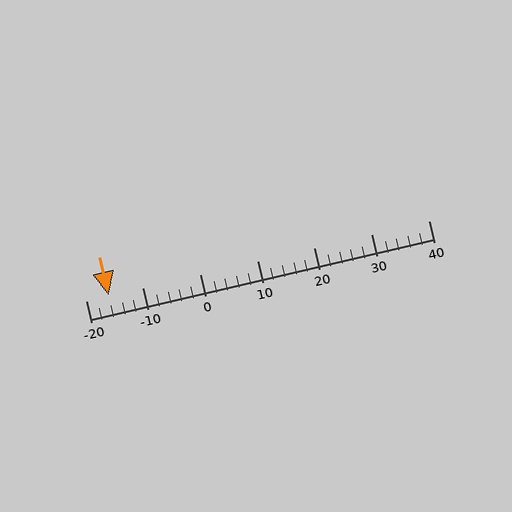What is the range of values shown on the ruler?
The ruler shows values from -20 to 40.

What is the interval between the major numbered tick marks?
The major tick marks are spaced 10 units apart.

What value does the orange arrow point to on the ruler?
The orange arrow points to approximately -16.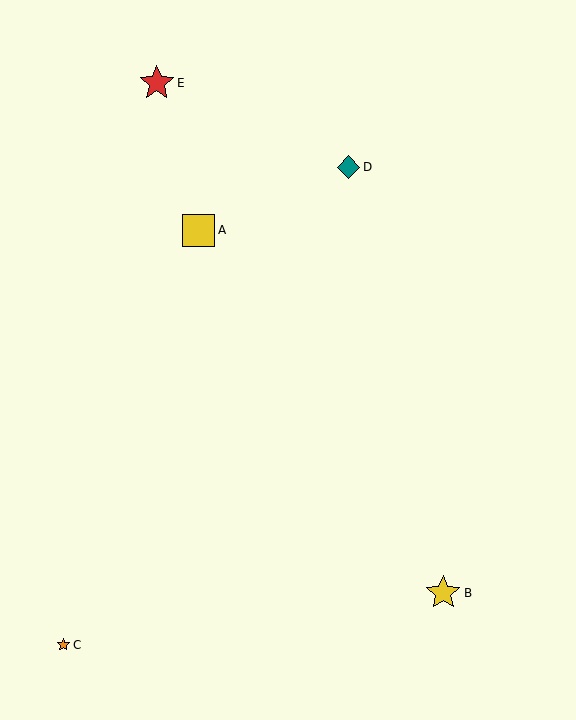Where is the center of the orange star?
The center of the orange star is at (63, 645).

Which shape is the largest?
The red star (labeled E) is the largest.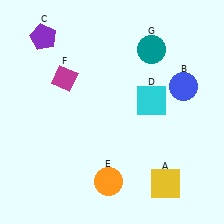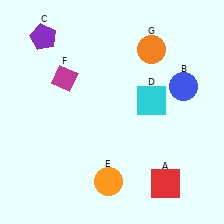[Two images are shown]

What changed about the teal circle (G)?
In Image 1, G is teal. In Image 2, it changed to orange.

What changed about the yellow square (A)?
In Image 1, A is yellow. In Image 2, it changed to red.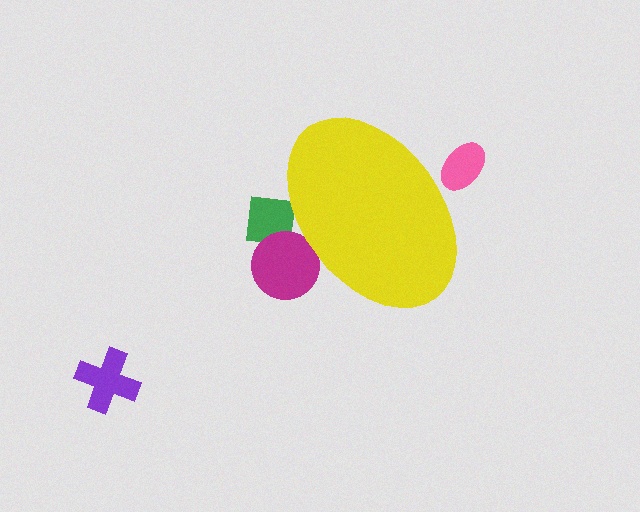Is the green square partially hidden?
Yes, the green square is partially hidden behind the yellow ellipse.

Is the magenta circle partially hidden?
Yes, the magenta circle is partially hidden behind the yellow ellipse.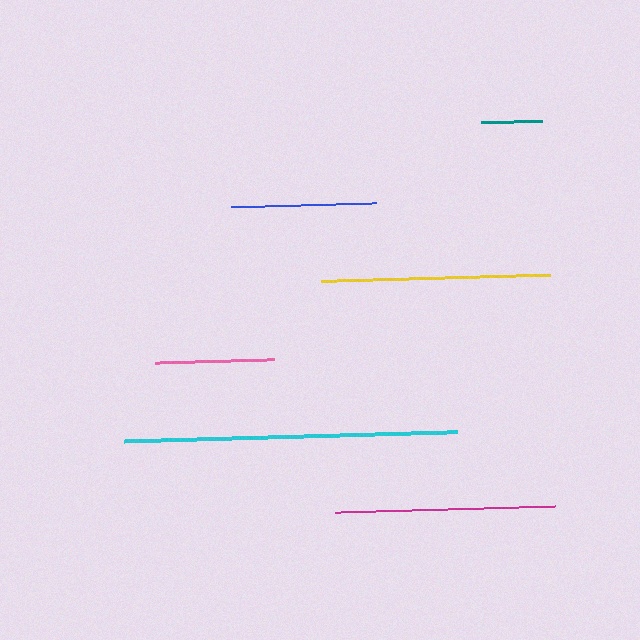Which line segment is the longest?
The cyan line is the longest at approximately 333 pixels.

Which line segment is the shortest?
The teal line is the shortest at approximately 60 pixels.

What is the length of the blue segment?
The blue segment is approximately 145 pixels long.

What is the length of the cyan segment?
The cyan segment is approximately 333 pixels long.